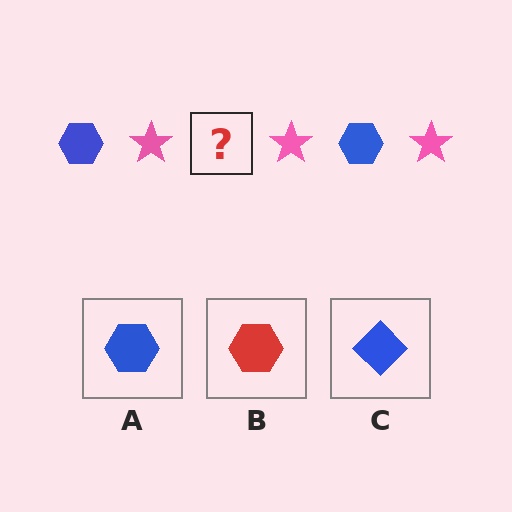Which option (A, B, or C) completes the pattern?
A.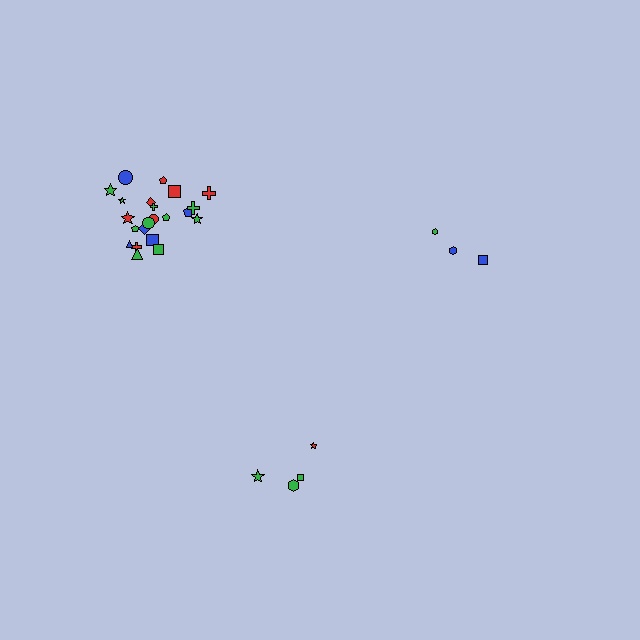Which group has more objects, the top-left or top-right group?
The top-left group.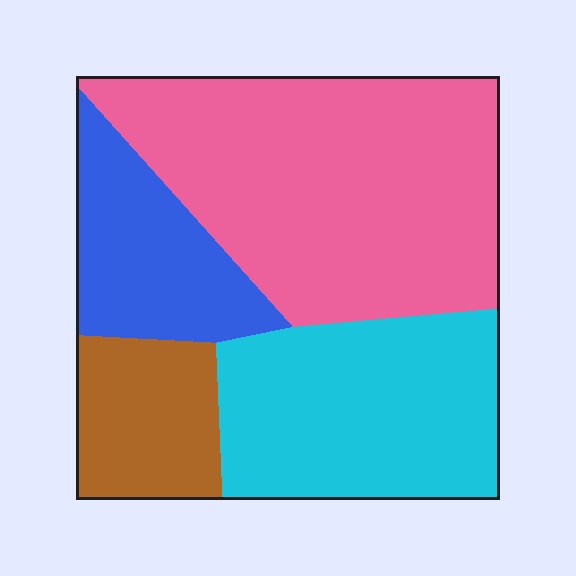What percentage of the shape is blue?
Blue covers 16% of the shape.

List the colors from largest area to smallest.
From largest to smallest: pink, cyan, blue, brown.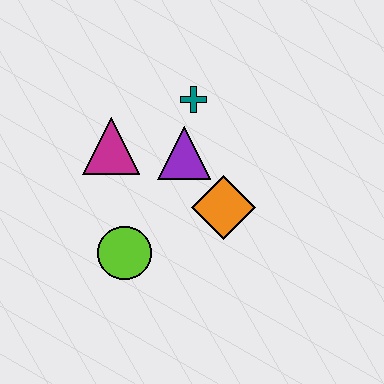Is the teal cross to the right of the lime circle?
Yes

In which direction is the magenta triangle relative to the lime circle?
The magenta triangle is above the lime circle.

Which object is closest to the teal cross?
The purple triangle is closest to the teal cross.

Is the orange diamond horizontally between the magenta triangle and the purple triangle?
No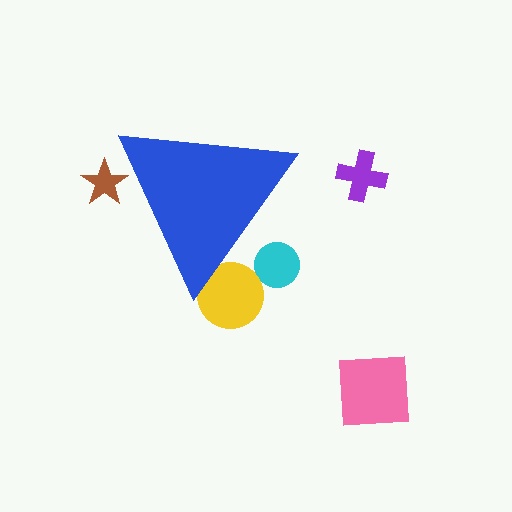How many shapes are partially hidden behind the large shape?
3 shapes are partially hidden.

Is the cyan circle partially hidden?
Yes, the cyan circle is partially hidden behind the blue triangle.